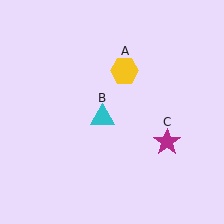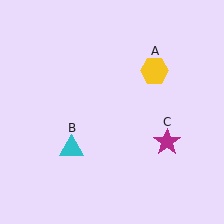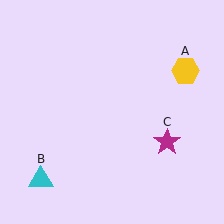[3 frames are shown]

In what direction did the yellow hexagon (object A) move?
The yellow hexagon (object A) moved right.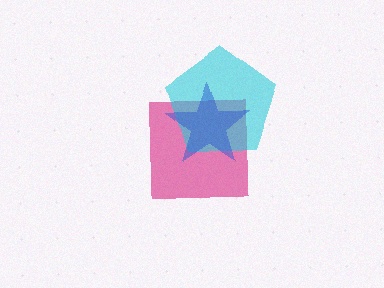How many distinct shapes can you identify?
There are 3 distinct shapes: a magenta square, a cyan pentagon, a blue star.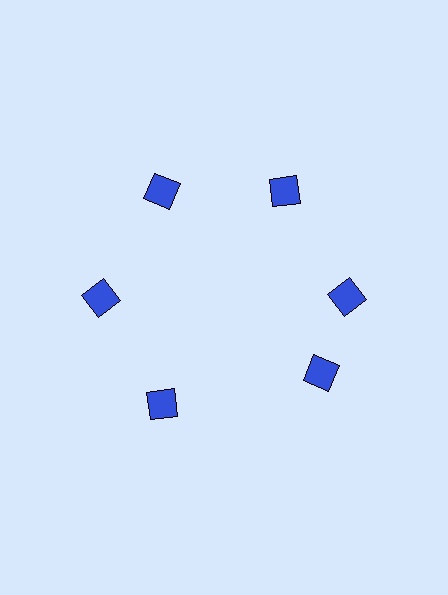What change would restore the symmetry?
The symmetry would be restored by rotating it back into even spacing with its neighbors so that all 6 squares sit at equal angles and equal distance from the center.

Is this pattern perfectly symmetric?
No. The 6 blue squares are arranged in a ring, but one element near the 5 o'clock position is rotated out of alignment along the ring, breaking the 6-fold rotational symmetry.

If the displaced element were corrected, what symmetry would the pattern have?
It would have 6-fold rotational symmetry — the pattern would map onto itself every 60 degrees.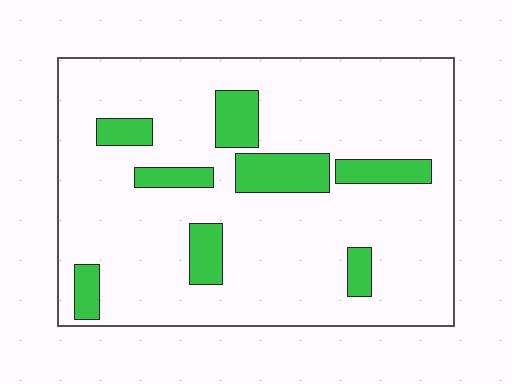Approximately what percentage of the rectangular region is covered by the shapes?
Approximately 15%.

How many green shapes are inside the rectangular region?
8.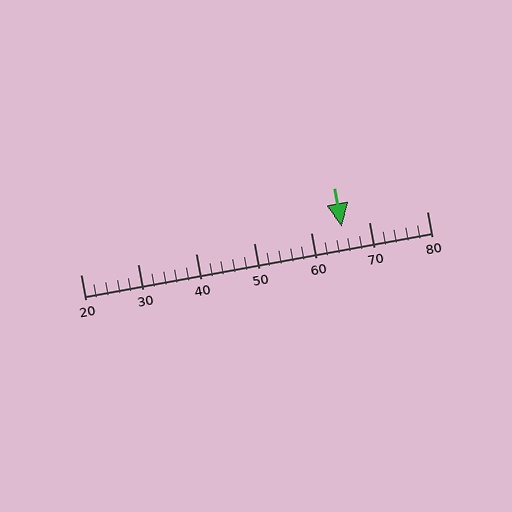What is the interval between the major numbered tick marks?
The major tick marks are spaced 10 units apart.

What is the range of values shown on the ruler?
The ruler shows values from 20 to 80.